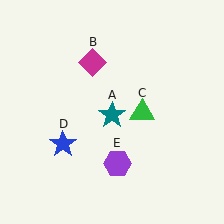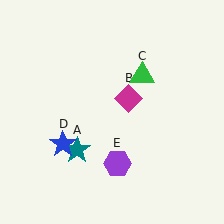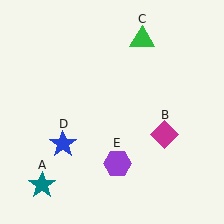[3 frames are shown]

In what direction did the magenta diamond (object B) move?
The magenta diamond (object B) moved down and to the right.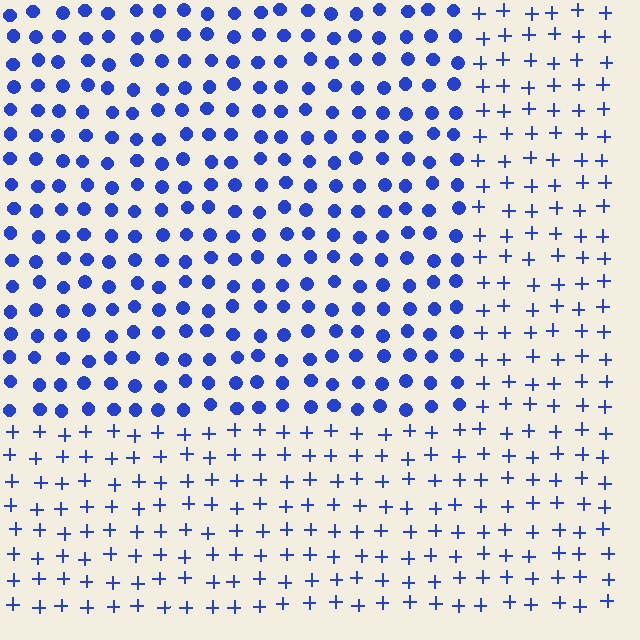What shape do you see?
I see a rectangle.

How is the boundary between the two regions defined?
The boundary is defined by a change in element shape: circles inside vs. plus signs outside. All elements share the same color and spacing.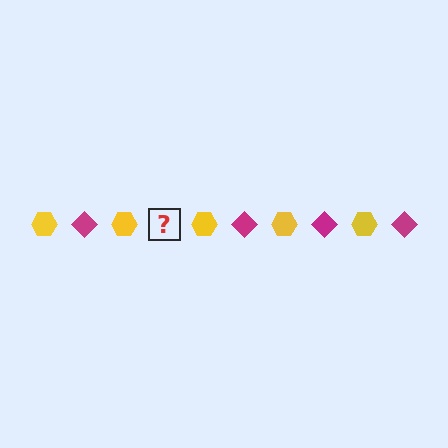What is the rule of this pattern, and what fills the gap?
The rule is that the pattern alternates between yellow hexagon and magenta diamond. The gap should be filled with a magenta diamond.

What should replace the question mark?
The question mark should be replaced with a magenta diamond.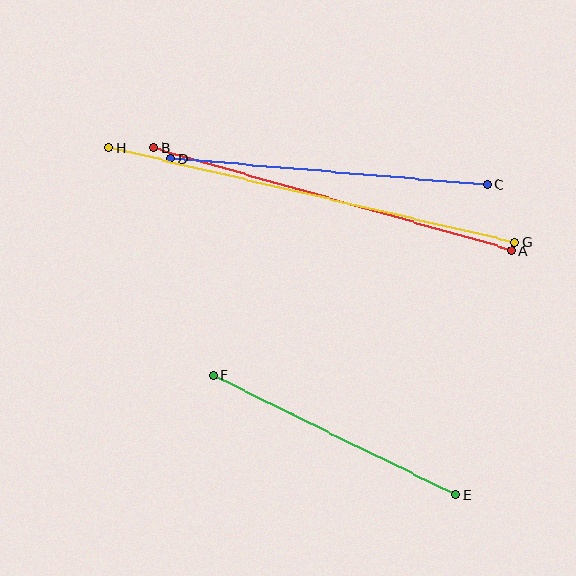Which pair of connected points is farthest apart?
Points G and H are farthest apart.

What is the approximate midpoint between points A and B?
The midpoint is at approximately (333, 199) pixels.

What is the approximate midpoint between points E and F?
The midpoint is at approximately (334, 435) pixels.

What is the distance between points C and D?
The distance is approximately 318 pixels.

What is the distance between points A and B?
The distance is approximately 373 pixels.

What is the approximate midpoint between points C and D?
The midpoint is at approximately (329, 171) pixels.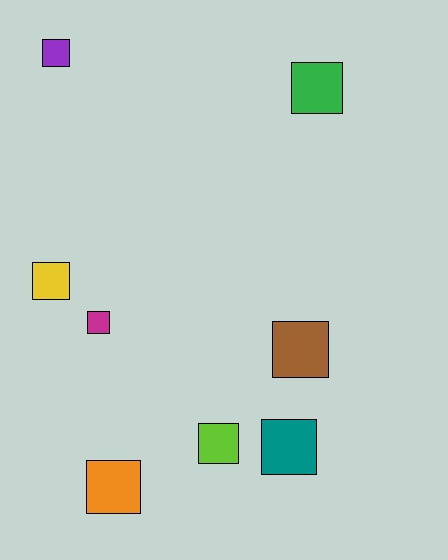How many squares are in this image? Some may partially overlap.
There are 8 squares.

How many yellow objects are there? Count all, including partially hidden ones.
There is 1 yellow object.